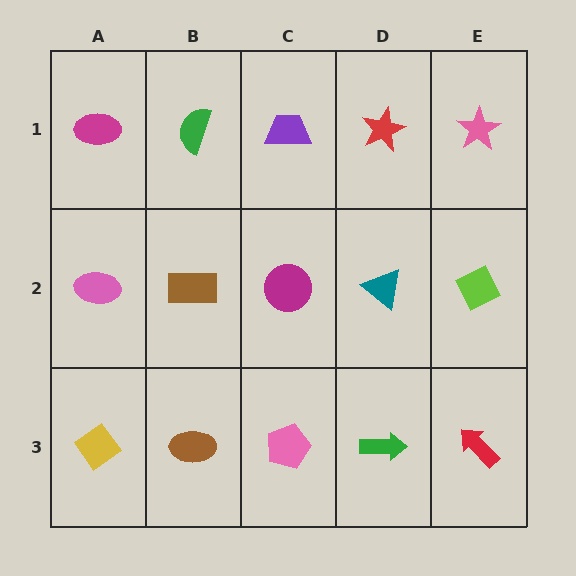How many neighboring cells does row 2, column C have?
4.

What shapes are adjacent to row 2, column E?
A pink star (row 1, column E), a red arrow (row 3, column E), a teal triangle (row 2, column D).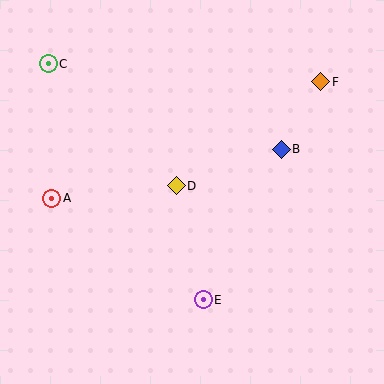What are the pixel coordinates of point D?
Point D is at (176, 186).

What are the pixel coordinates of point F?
Point F is at (321, 82).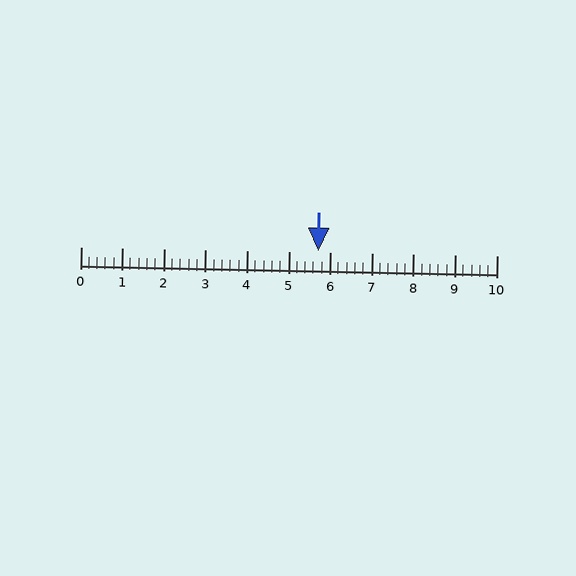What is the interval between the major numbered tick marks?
The major tick marks are spaced 1 units apart.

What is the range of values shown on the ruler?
The ruler shows values from 0 to 10.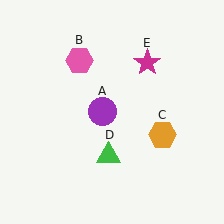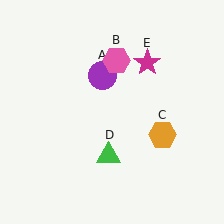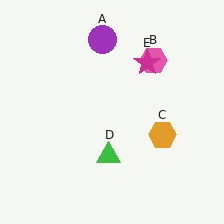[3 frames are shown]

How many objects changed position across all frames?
2 objects changed position: purple circle (object A), pink hexagon (object B).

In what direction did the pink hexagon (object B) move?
The pink hexagon (object B) moved right.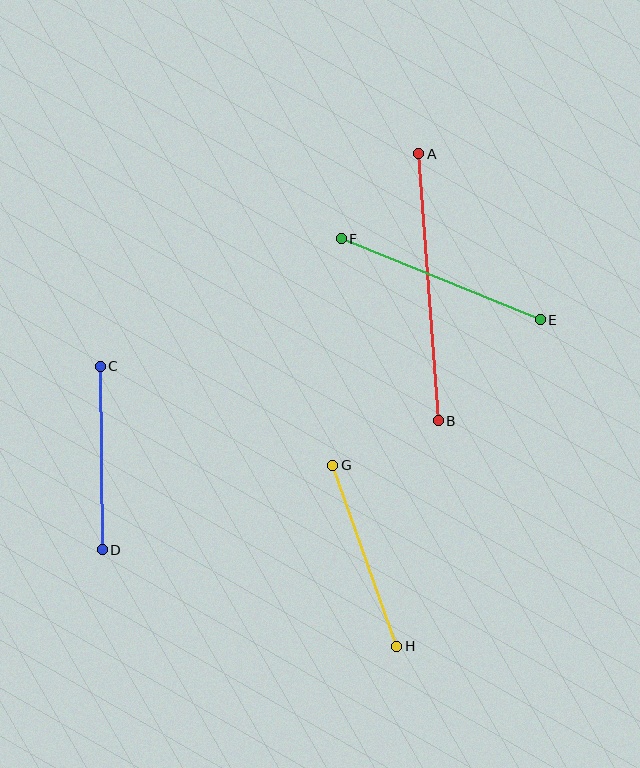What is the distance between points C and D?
The distance is approximately 184 pixels.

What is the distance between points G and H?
The distance is approximately 192 pixels.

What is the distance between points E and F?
The distance is approximately 215 pixels.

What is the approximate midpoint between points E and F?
The midpoint is at approximately (441, 279) pixels.